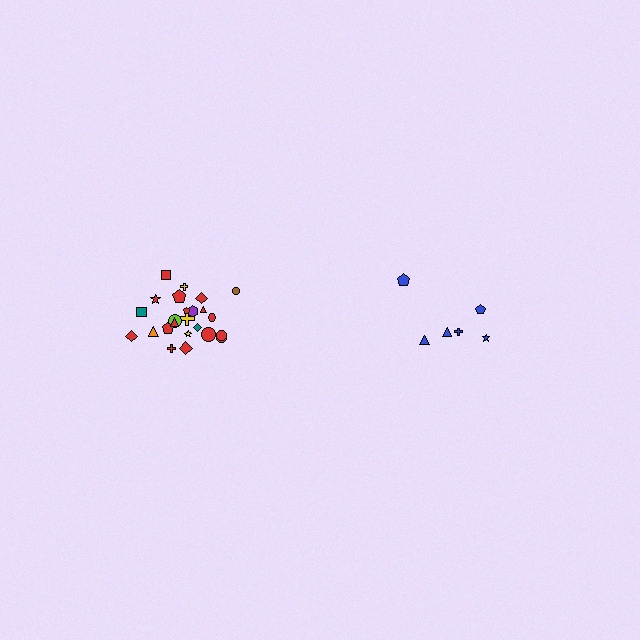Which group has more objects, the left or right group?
The left group.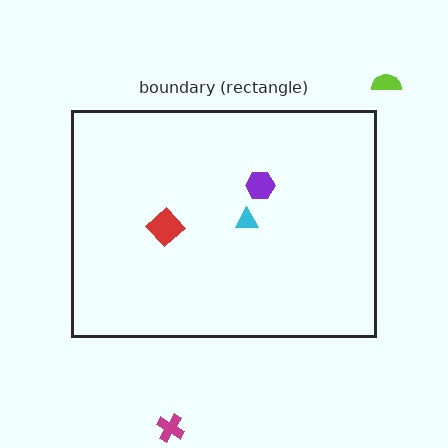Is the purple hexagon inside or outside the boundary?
Inside.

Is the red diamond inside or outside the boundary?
Inside.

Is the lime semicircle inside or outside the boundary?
Outside.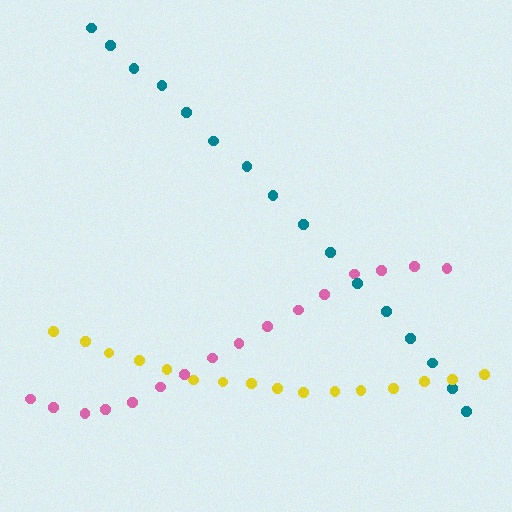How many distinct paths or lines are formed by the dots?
There are 3 distinct paths.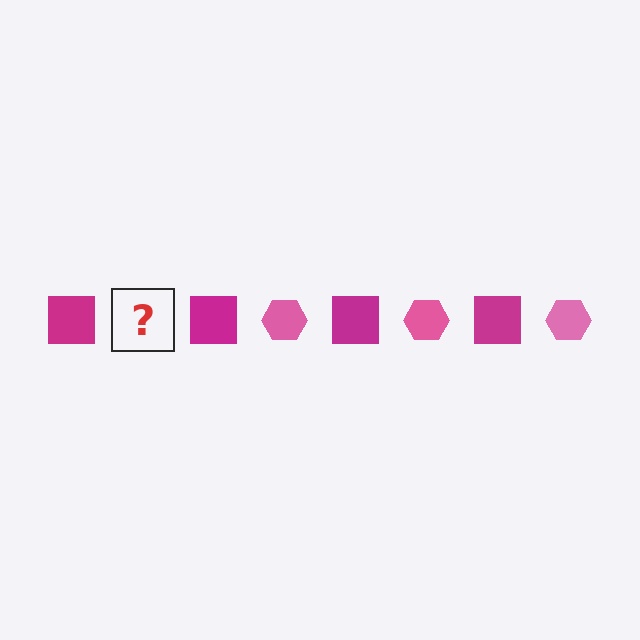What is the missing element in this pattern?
The missing element is a pink hexagon.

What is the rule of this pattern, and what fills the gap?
The rule is that the pattern alternates between magenta square and pink hexagon. The gap should be filled with a pink hexagon.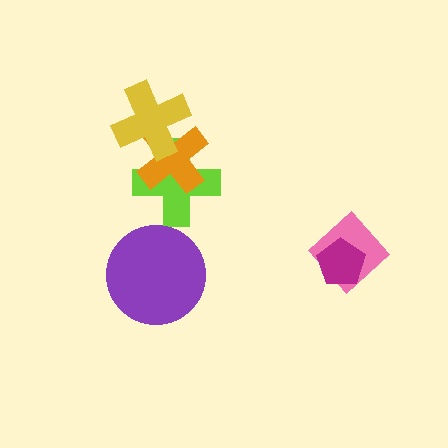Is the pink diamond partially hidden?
Yes, it is partially covered by another shape.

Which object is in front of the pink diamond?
The magenta pentagon is in front of the pink diamond.